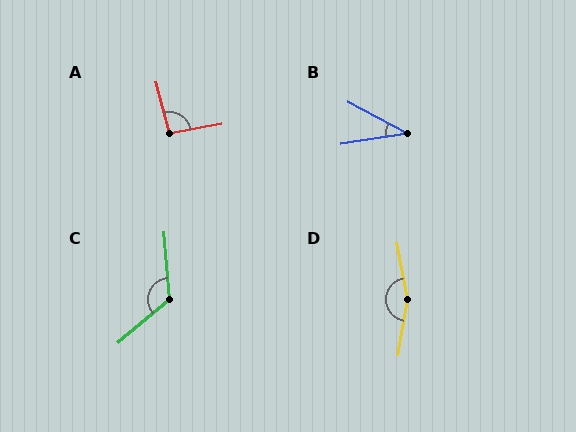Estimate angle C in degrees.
Approximately 126 degrees.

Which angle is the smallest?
B, at approximately 37 degrees.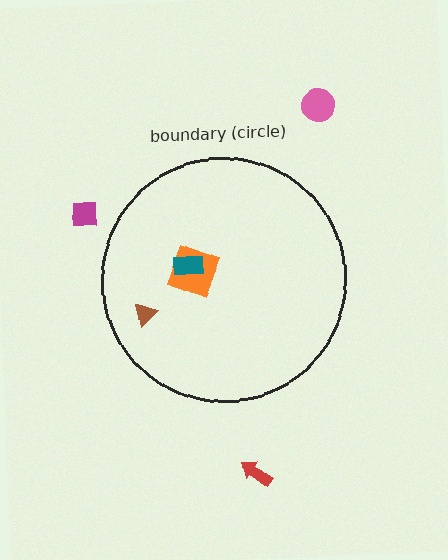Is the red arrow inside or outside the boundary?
Outside.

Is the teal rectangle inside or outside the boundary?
Inside.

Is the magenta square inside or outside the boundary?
Outside.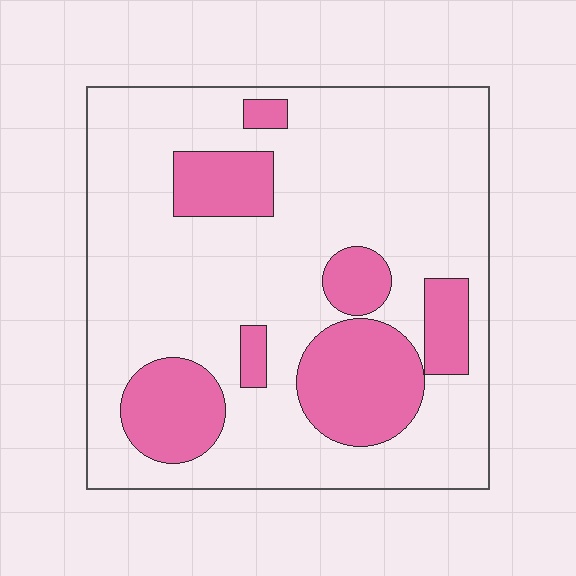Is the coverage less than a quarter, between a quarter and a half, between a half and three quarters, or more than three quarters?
Less than a quarter.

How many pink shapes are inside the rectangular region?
7.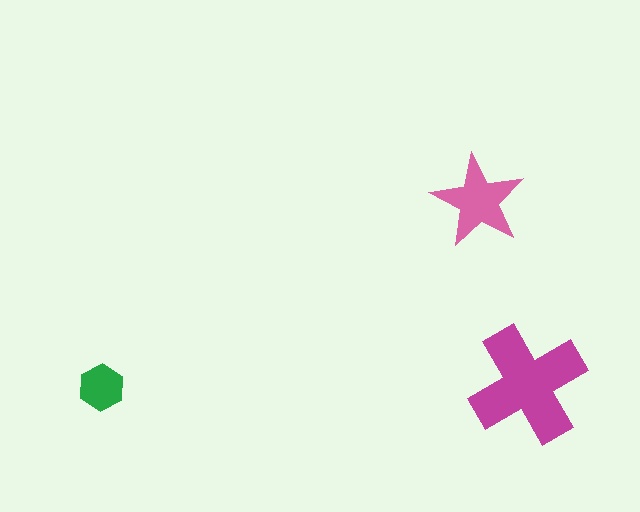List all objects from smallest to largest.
The green hexagon, the pink star, the magenta cross.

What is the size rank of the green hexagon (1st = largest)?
3rd.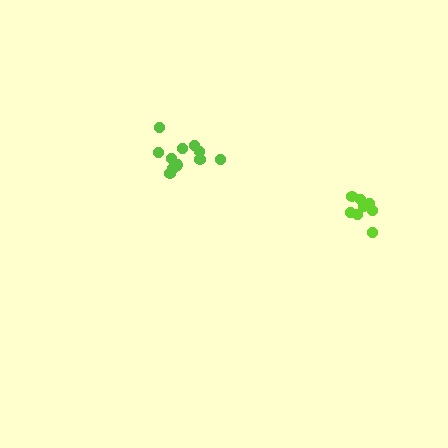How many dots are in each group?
Group 1: 12 dots, Group 2: 8 dots (20 total).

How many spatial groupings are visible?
There are 2 spatial groupings.